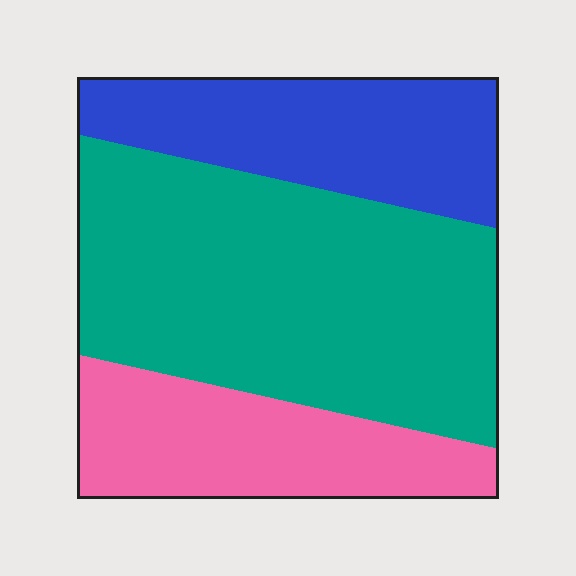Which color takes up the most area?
Teal, at roughly 50%.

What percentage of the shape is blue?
Blue covers 25% of the shape.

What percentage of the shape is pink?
Pink covers 23% of the shape.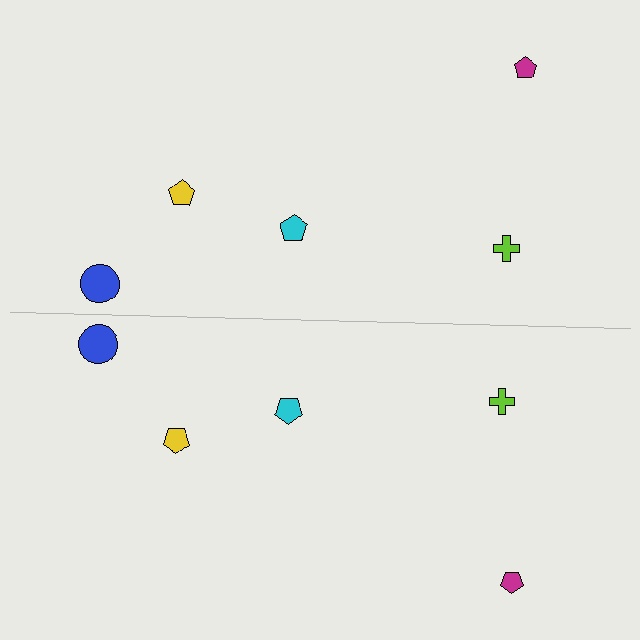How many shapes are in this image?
There are 10 shapes in this image.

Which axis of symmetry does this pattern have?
The pattern has a horizontal axis of symmetry running through the center of the image.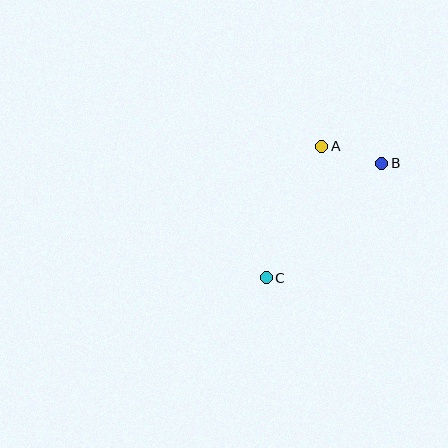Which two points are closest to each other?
Points A and B are closest to each other.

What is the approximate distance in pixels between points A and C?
The distance between A and C is approximately 143 pixels.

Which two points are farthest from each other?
Points B and C are farthest from each other.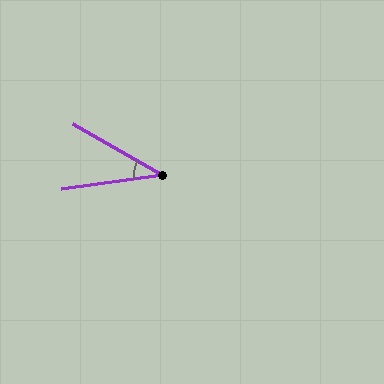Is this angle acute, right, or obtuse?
It is acute.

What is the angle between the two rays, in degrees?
Approximately 38 degrees.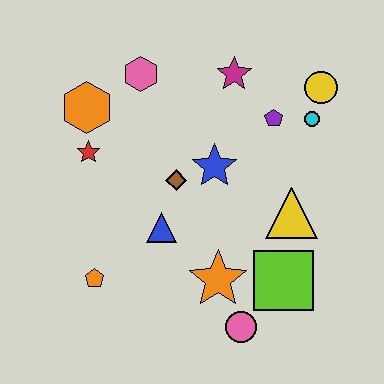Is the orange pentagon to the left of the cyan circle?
Yes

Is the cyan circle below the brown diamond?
No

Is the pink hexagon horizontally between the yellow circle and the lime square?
No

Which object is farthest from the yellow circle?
The orange pentagon is farthest from the yellow circle.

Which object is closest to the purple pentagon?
The cyan circle is closest to the purple pentagon.